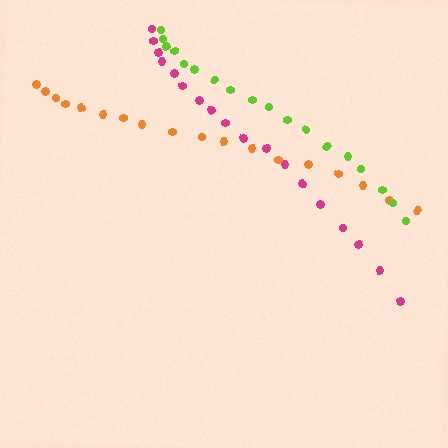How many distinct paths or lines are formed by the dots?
There are 3 distinct paths.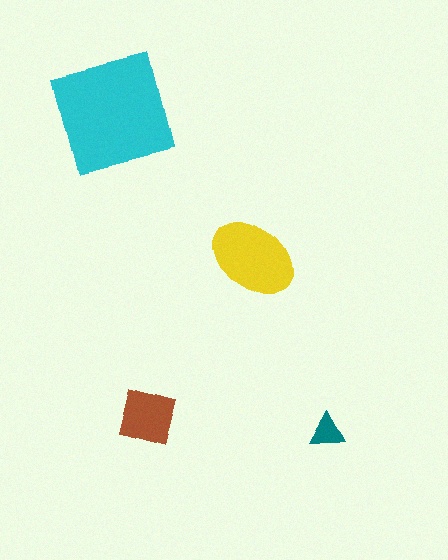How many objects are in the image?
There are 4 objects in the image.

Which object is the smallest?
The teal triangle.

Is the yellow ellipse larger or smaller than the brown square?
Larger.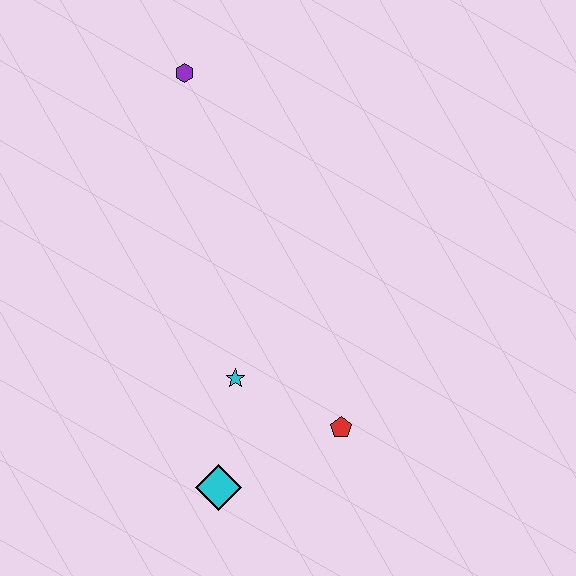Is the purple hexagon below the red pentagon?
No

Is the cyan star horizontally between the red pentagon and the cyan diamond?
Yes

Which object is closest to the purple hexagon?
The cyan star is closest to the purple hexagon.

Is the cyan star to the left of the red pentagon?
Yes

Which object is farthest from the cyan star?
The purple hexagon is farthest from the cyan star.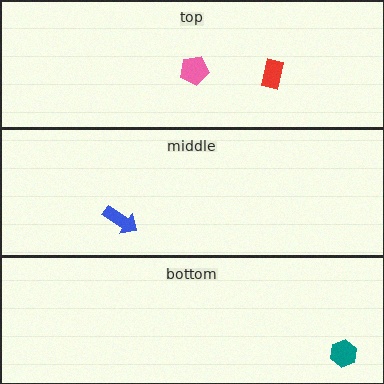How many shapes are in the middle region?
1.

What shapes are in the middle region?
The blue arrow.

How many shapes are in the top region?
2.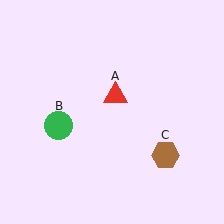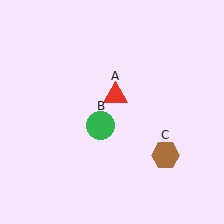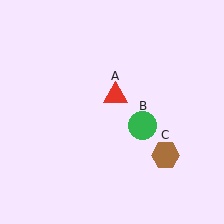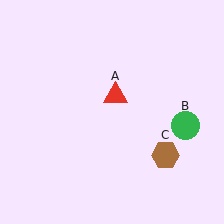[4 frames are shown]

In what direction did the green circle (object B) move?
The green circle (object B) moved right.